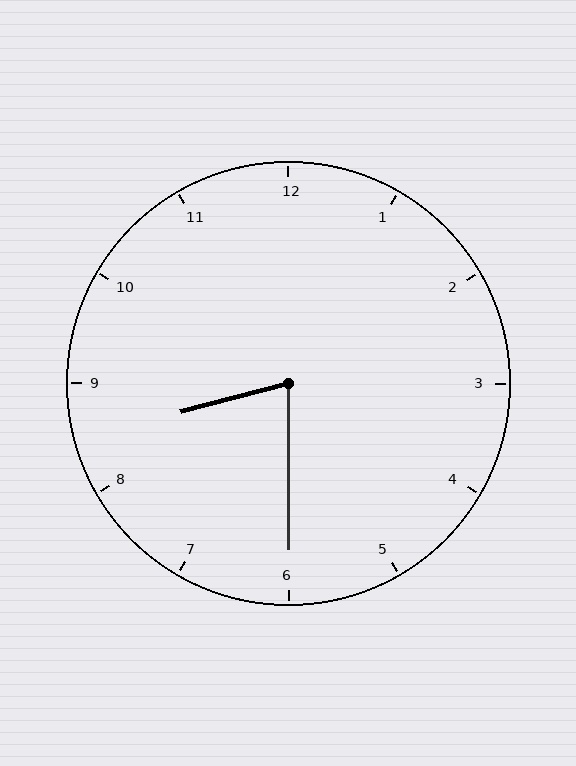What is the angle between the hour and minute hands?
Approximately 75 degrees.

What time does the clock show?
8:30.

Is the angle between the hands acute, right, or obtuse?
It is acute.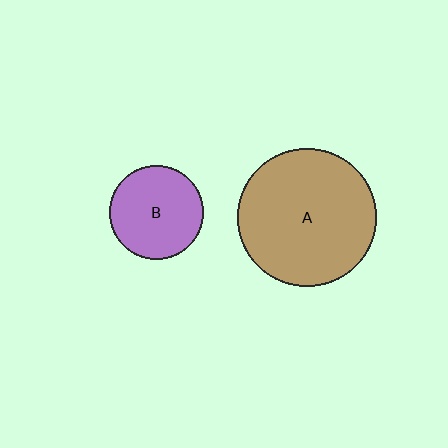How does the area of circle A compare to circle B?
Approximately 2.2 times.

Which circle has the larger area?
Circle A (brown).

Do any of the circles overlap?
No, none of the circles overlap.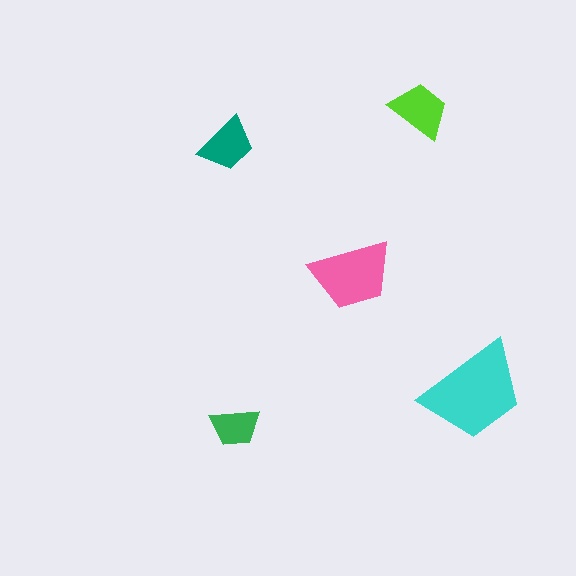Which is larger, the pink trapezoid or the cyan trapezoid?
The cyan one.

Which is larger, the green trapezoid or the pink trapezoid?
The pink one.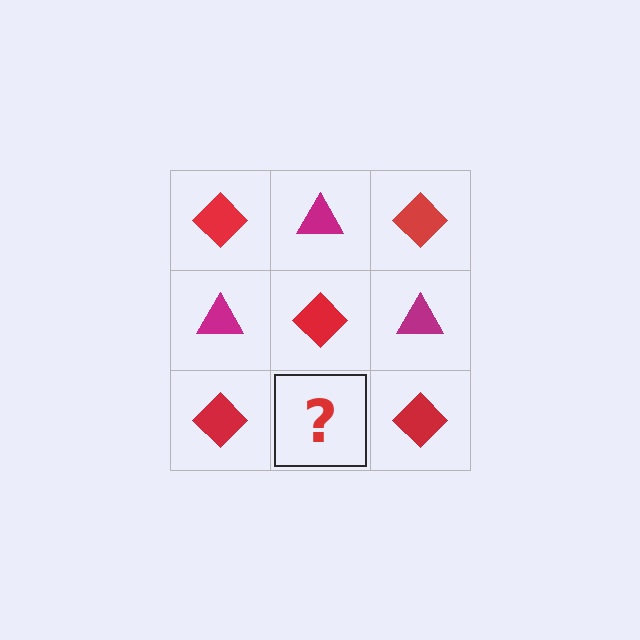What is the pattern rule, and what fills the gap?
The rule is that it alternates red diamond and magenta triangle in a checkerboard pattern. The gap should be filled with a magenta triangle.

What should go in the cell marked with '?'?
The missing cell should contain a magenta triangle.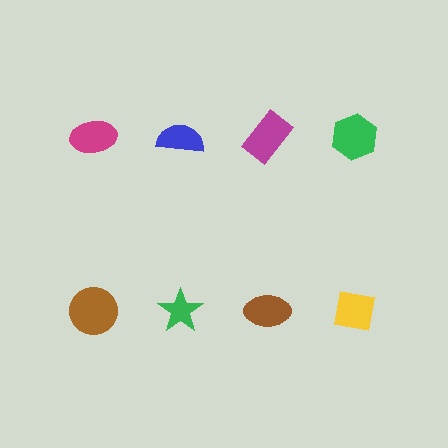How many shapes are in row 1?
4 shapes.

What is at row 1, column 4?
A green hexagon.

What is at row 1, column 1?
A magenta ellipse.